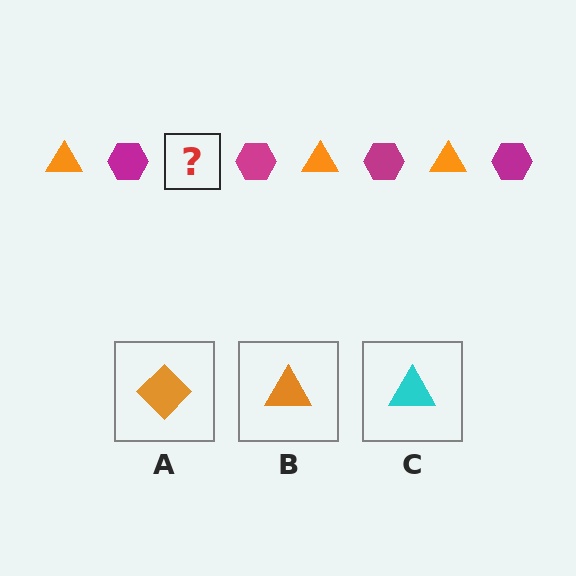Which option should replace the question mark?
Option B.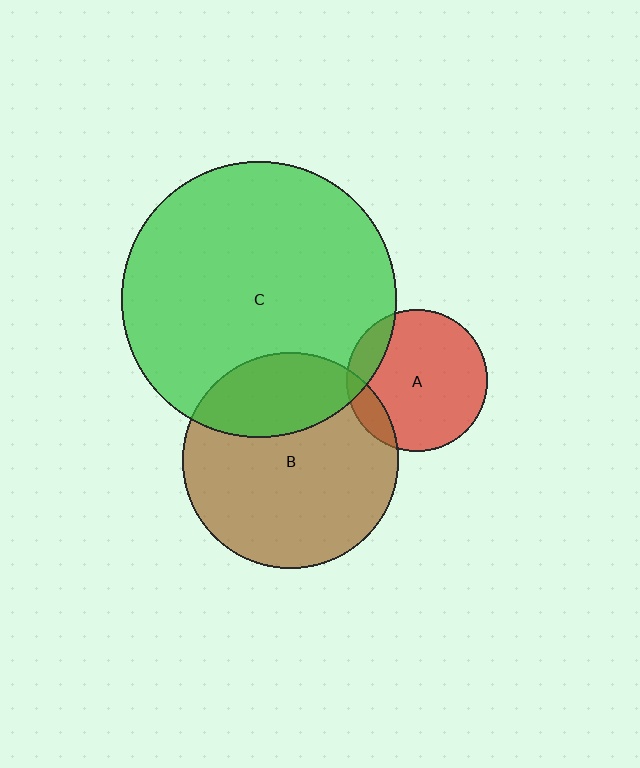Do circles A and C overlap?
Yes.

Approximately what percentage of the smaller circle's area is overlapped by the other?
Approximately 15%.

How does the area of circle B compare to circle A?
Approximately 2.3 times.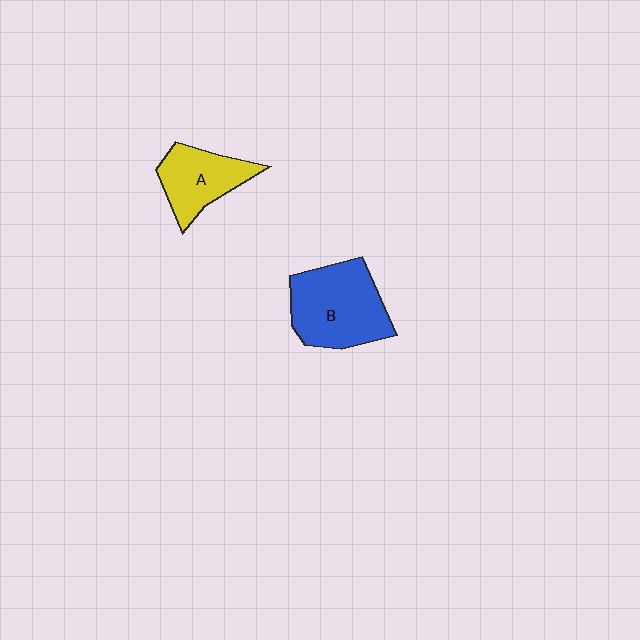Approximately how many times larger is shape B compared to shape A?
Approximately 1.5 times.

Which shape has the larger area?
Shape B (blue).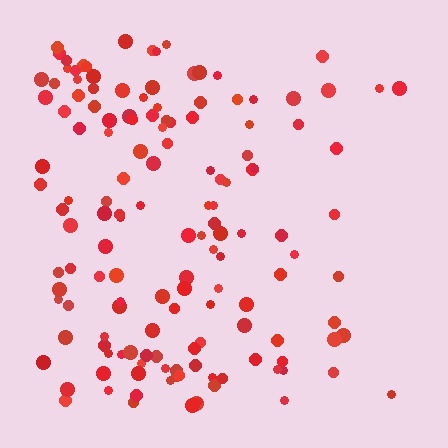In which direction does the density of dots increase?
From right to left, with the left side densest.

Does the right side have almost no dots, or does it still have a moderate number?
Still a moderate number, just noticeably fewer than the left.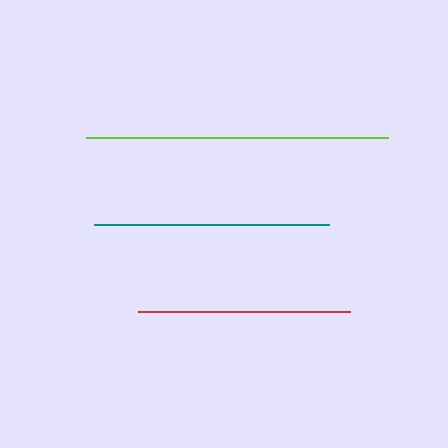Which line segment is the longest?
The lime line is the longest at approximately 302 pixels.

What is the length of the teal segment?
The teal segment is approximately 235 pixels long.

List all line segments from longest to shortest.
From longest to shortest: lime, teal, red.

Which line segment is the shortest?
The red line is the shortest at approximately 213 pixels.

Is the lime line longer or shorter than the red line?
The lime line is longer than the red line.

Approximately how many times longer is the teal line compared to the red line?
The teal line is approximately 1.1 times the length of the red line.